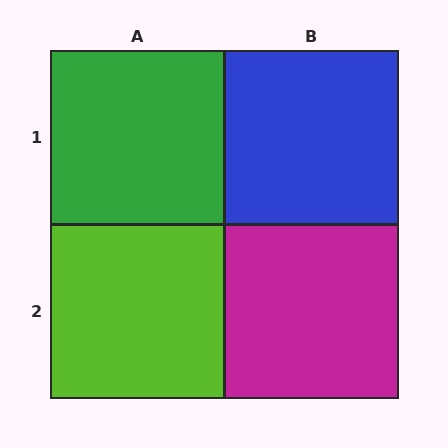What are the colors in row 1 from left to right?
Green, blue.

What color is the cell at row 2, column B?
Magenta.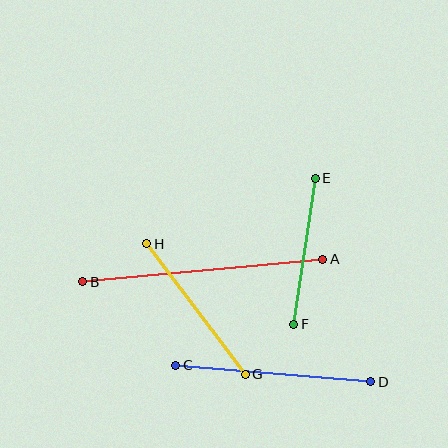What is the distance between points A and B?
The distance is approximately 241 pixels.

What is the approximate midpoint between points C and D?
The midpoint is at approximately (273, 374) pixels.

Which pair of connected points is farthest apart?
Points A and B are farthest apart.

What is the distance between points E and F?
The distance is approximately 148 pixels.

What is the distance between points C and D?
The distance is approximately 196 pixels.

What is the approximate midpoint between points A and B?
The midpoint is at approximately (203, 270) pixels.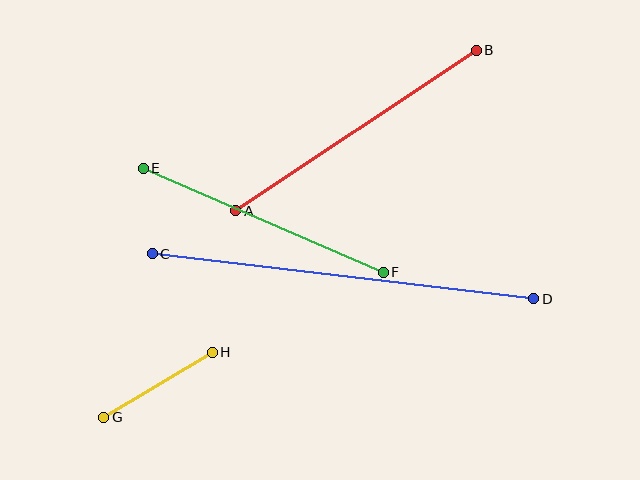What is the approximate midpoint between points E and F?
The midpoint is at approximately (263, 220) pixels.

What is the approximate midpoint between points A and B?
The midpoint is at approximately (356, 131) pixels.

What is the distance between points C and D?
The distance is approximately 384 pixels.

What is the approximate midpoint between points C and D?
The midpoint is at approximately (343, 276) pixels.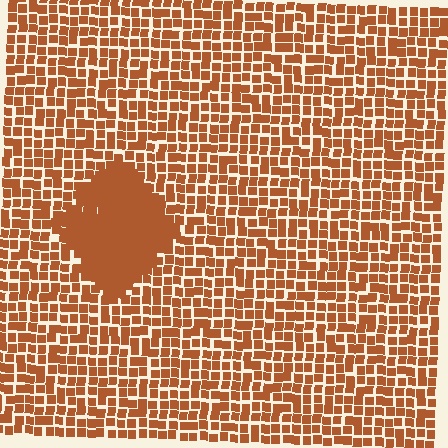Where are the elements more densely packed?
The elements are more densely packed inside the diamond boundary.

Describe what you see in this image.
The image contains small brown elements arranged at two different densities. A diamond-shaped region is visible where the elements are more densely packed than the surrounding area.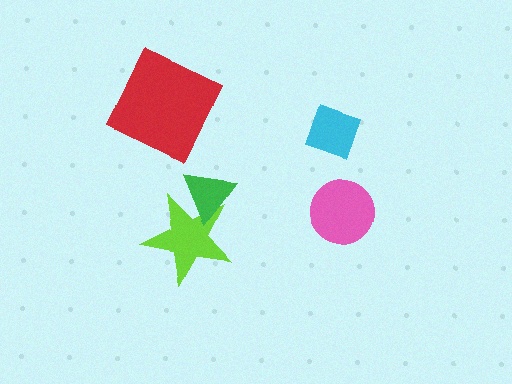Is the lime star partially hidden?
Yes, it is partially covered by another shape.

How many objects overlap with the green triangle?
1 object overlaps with the green triangle.